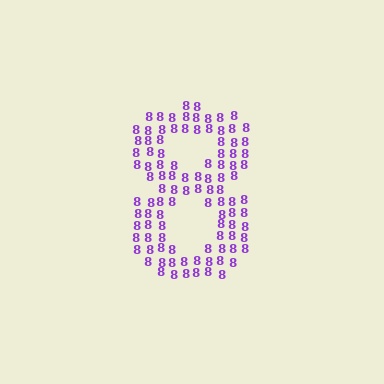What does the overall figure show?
The overall figure shows the digit 8.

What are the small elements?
The small elements are digit 8's.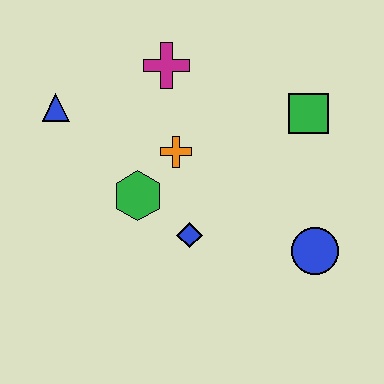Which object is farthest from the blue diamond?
The blue triangle is farthest from the blue diamond.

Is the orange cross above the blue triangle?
No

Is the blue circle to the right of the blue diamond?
Yes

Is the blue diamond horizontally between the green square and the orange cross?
Yes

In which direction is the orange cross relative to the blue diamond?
The orange cross is above the blue diamond.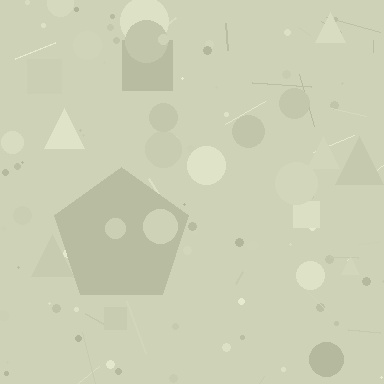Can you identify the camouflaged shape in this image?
The camouflaged shape is a pentagon.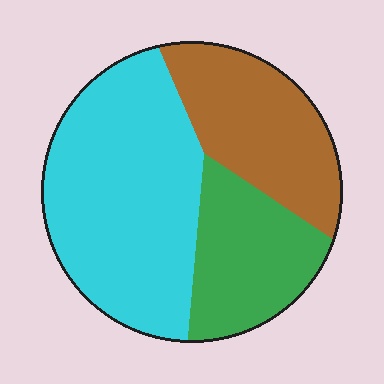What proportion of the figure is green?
Green takes up about one quarter (1/4) of the figure.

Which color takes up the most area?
Cyan, at roughly 50%.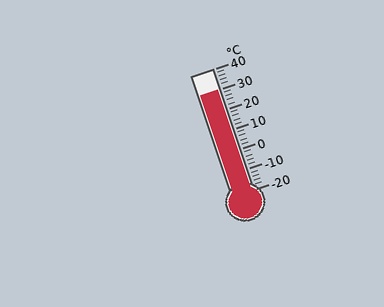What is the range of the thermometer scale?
The thermometer scale ranges from -20°C to 40°C.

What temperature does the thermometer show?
The thermometer shows approximately 30°C.